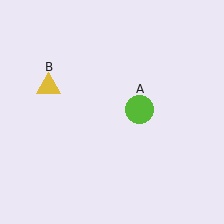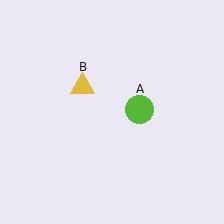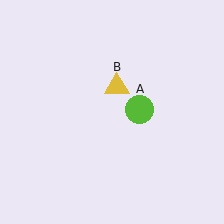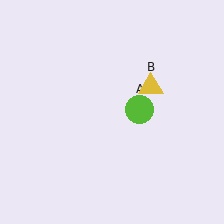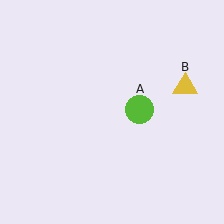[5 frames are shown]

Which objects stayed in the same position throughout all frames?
Lime circle (object A) remained stationary.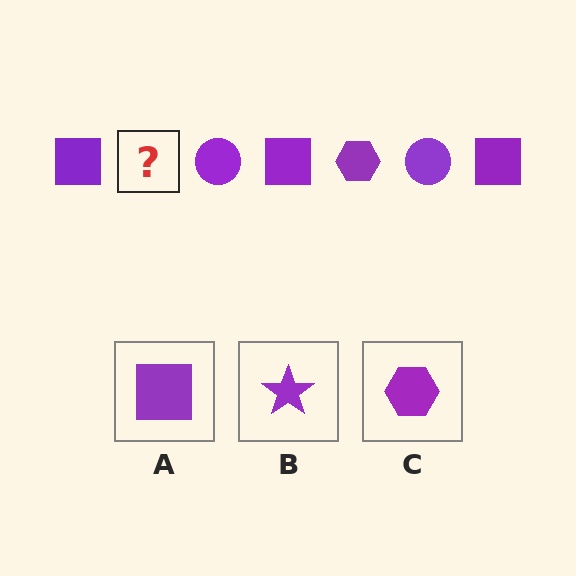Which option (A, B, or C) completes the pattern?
C.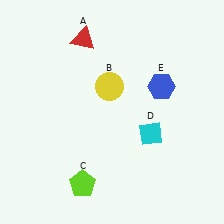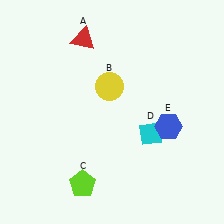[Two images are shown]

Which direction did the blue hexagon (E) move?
The blue hexagon (E) moved down.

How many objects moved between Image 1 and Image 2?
1 object moved between the two images.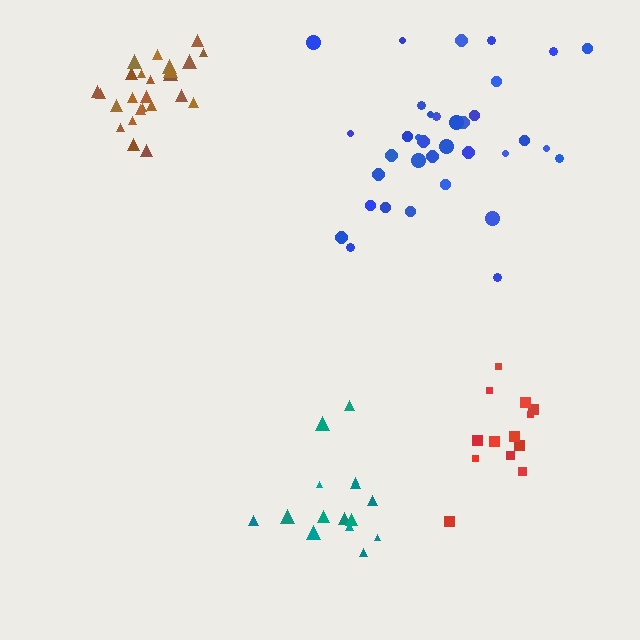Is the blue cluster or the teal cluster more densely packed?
Blue.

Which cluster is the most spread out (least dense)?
Teal.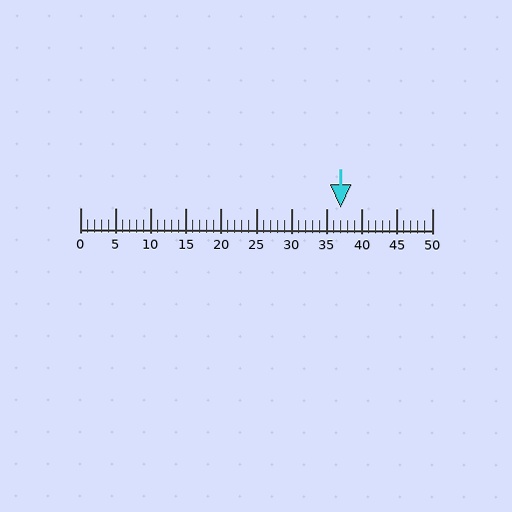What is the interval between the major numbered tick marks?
The major tick marks are spaced 5 units apart.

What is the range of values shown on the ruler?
The ruler shows values from 0 to 50.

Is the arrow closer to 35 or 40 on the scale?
The arrow is closer to 35.